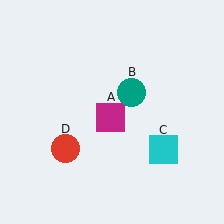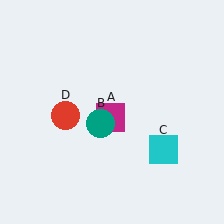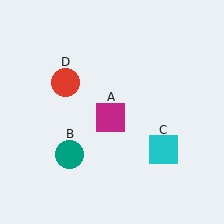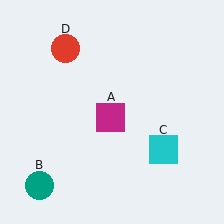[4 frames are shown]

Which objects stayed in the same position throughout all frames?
Magenta square (object A) and cyan square (object C) remained stationary.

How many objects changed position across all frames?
2 objects changed position: teal circle (object B), red circle (object D).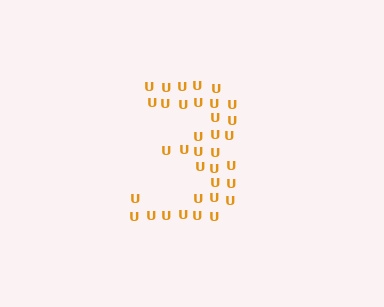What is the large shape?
The large shape is the digit 3.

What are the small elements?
The small elements are letter U's.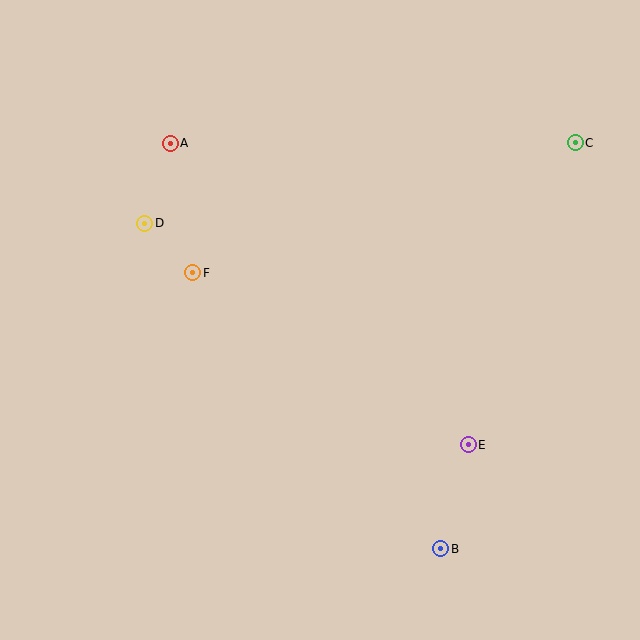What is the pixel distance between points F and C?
The distance between F and C is 404 pixels.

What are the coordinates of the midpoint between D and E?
The midpoint between D and E is at (306, 334).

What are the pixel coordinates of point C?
Point C is at (575, 143).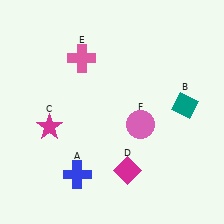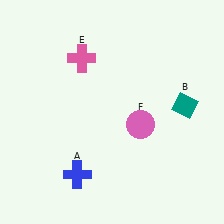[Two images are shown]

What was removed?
The magenta diamond (D), the magenta star (C) were removed in Image 2.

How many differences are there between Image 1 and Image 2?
There are 2 differences between the two images.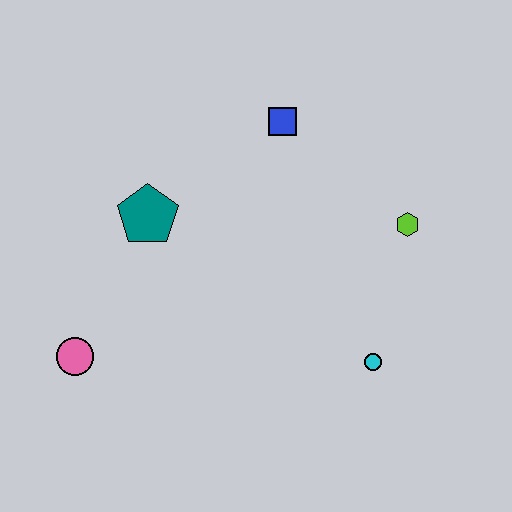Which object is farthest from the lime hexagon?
The pink circle is farthest from the lime hexagon.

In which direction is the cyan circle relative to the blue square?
The cyan circle is below the blue square.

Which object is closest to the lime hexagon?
The cyan circle is closest to the lime hexagon.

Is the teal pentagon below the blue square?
Yes